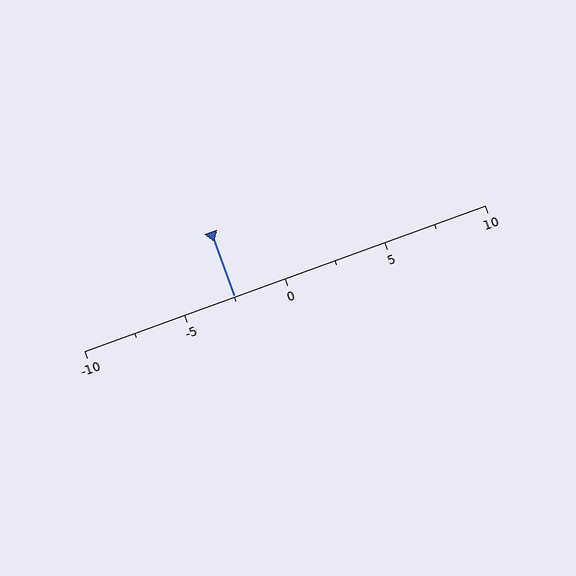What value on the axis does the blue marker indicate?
The marker indicates approximately -2.5.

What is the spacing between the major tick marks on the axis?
The major ticks are spaced 5 apart.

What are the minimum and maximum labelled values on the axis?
The axis runs from -10 to 10.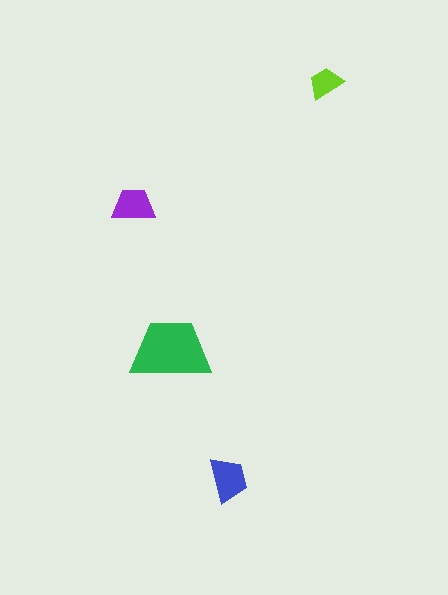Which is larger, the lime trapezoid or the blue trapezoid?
The blue one.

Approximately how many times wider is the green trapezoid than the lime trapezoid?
About 2.5 times wider.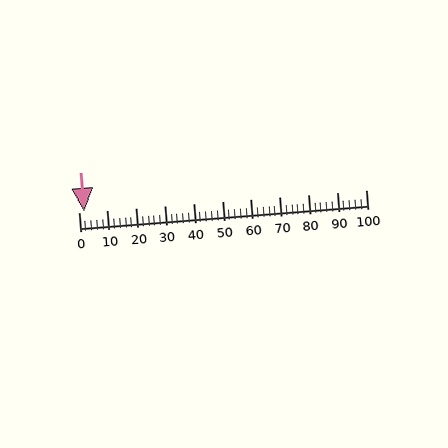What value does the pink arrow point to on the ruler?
The pink arrow points to approximately 2.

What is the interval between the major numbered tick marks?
The major tick marks are spaced 10 units apart.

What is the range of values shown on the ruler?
The ruler shows values from 0 to 100.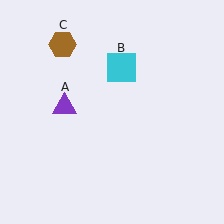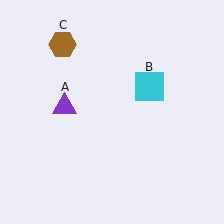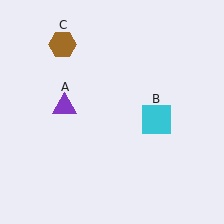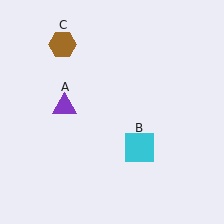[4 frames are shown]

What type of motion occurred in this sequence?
The cyan square (object B) rotated clockwise around the center of the scene.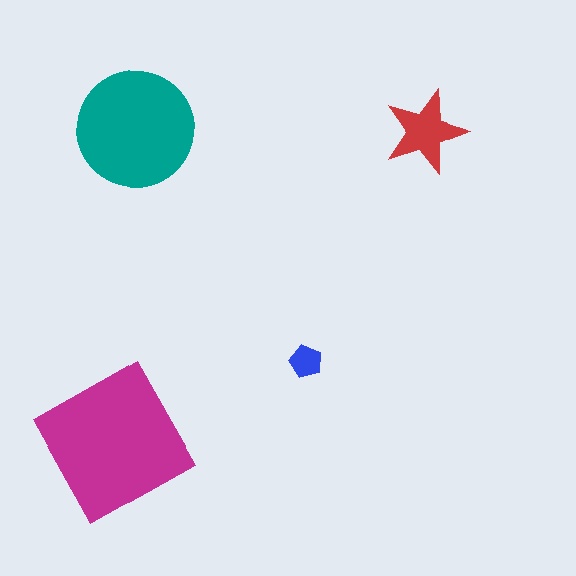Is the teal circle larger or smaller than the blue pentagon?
Larger.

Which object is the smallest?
The blue pentagon.